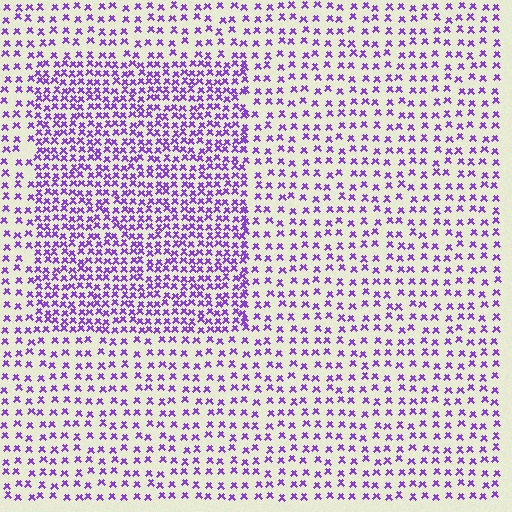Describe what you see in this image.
The image contains small purple elements arranged at two different densities. A rectangle-shaped region is visible where the elements are more densely packed than the surrounding area.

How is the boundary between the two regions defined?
The boundary is defined by a change in element density (approximately 2.0x ratio). All elements are the same color, size, and shape.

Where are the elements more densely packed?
The elements are more densely packed inside the rectangle boundary.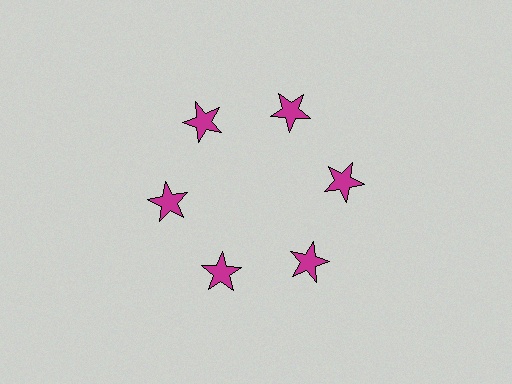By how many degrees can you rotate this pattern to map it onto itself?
The pattern maps onto itself every 60 degrees of rotation.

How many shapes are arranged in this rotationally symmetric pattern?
There are 6 shapes, arranged in 6 groups of 1.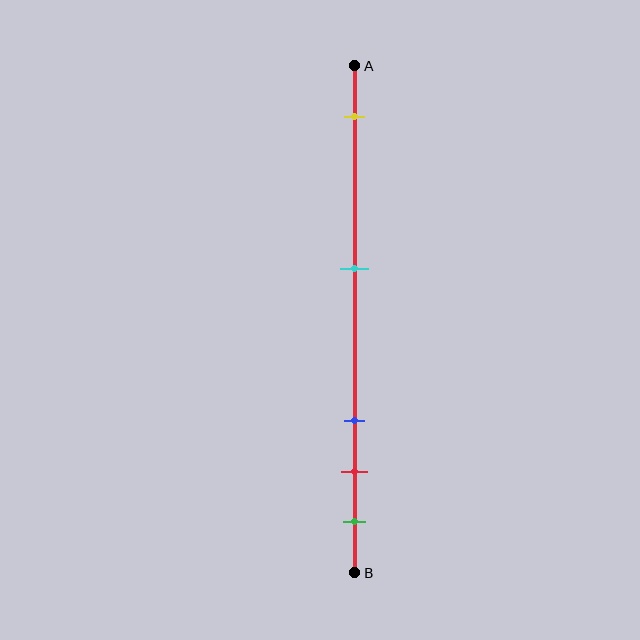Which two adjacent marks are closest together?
The red and green marks are the closest adjacent pair.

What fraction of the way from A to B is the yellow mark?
The yellow mark is approximately 10% (0.1) of the way from A to B.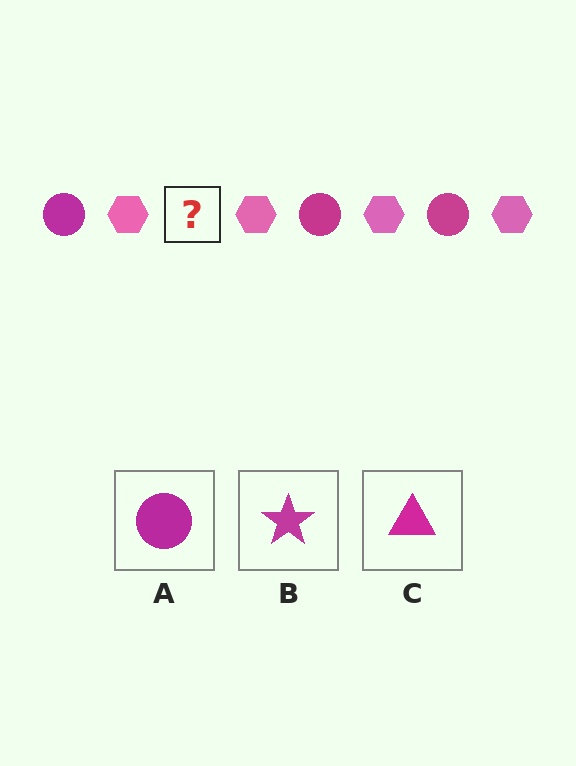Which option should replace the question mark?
Option A.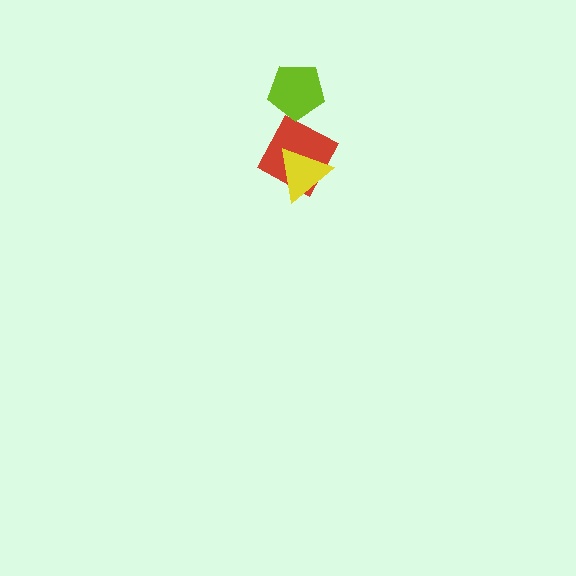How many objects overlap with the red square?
1 object overlaps with the red square.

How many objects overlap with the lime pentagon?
0 objects overlap with the lime pentagon.